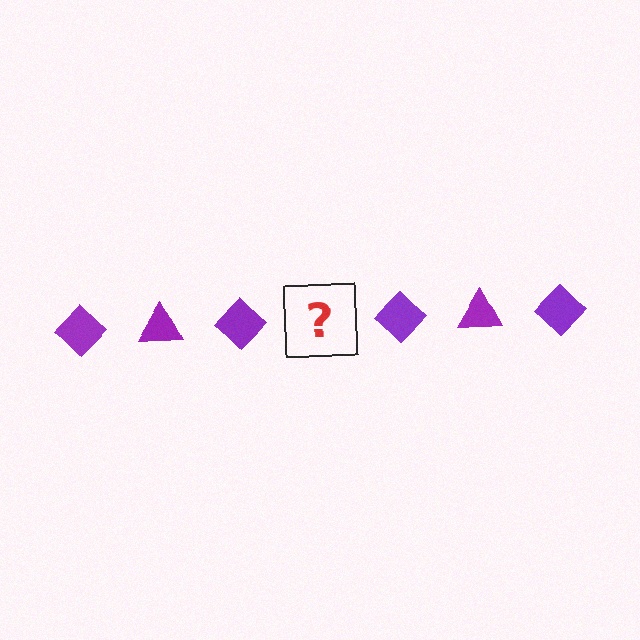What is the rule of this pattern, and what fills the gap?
The rule is that the pattern cycles through diamond, triangle shapes in purple. The gap should be filled with a purple triangle.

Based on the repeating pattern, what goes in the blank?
The blank should be a purple triangle.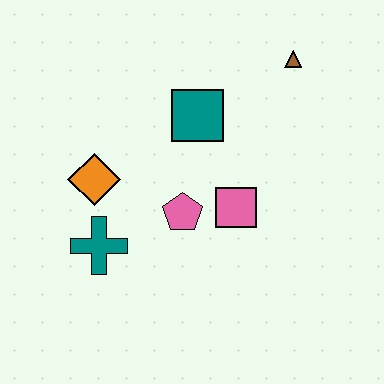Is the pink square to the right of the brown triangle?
No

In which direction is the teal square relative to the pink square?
The teal square is above the pink square.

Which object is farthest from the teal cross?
The brown triangle is farthest from the teal cross.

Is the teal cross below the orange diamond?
Yes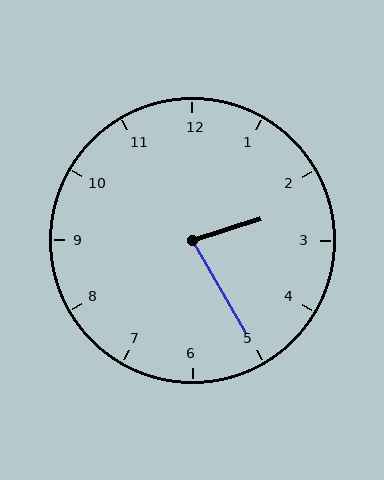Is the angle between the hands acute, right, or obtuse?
It is acute.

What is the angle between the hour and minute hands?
Approximately 78 degrees.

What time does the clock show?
2:25.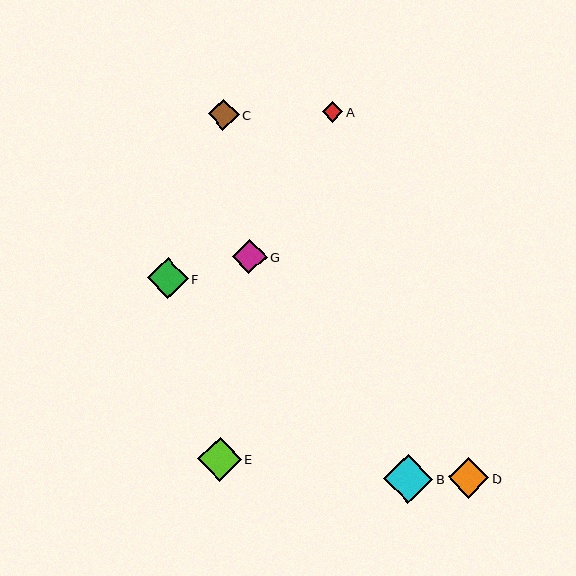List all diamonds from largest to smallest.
From largest to smallest: B, E, F, D, G, C, A.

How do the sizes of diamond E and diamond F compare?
Diamond E and diamond F are approximately the same size.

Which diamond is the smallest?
Diamond A is the smallest with a size of approximately 20 pixels.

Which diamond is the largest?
Diamond B is the largest with a size of approximately 49 pixels.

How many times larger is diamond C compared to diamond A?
Diamond C is approximately 1.5 times the size of diamond A.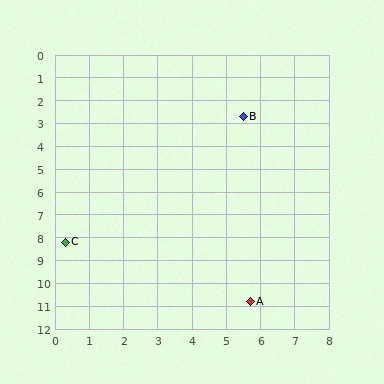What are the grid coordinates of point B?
Point B is at approximately (5.5, 2.7).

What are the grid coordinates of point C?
Point C is at approximately (0.3, 8.2).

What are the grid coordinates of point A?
Point A is at approximately (5.7, 10.8).